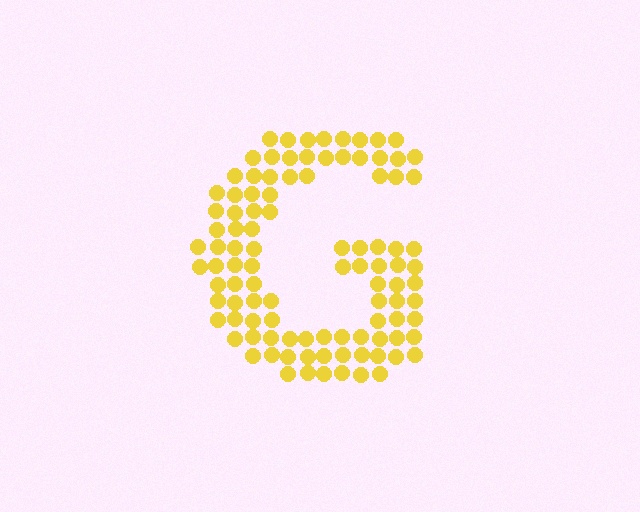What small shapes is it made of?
It is made of small circles.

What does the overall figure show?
The overall figure shows the letter G.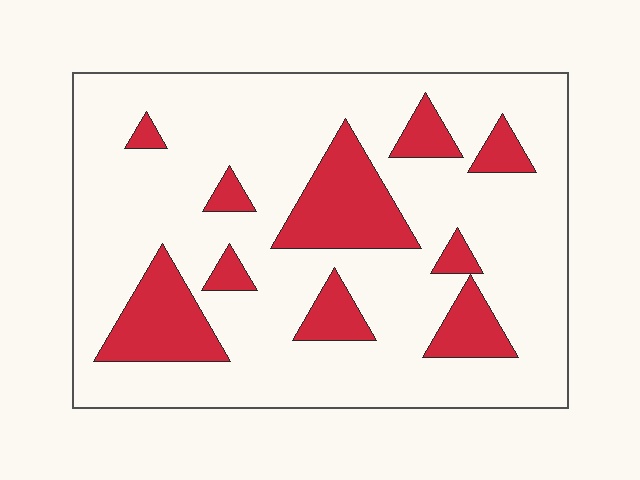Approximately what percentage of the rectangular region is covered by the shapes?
Approximately 20%.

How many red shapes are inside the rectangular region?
10.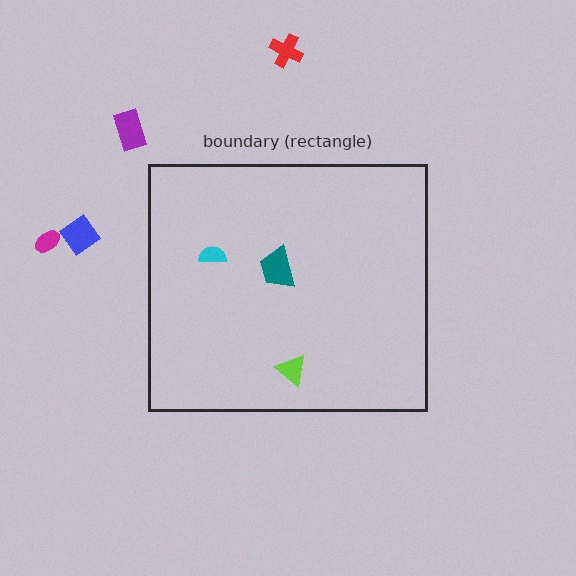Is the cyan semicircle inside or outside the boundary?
Inside.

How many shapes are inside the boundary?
3 inside, 4 outside.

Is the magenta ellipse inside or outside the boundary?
Outside.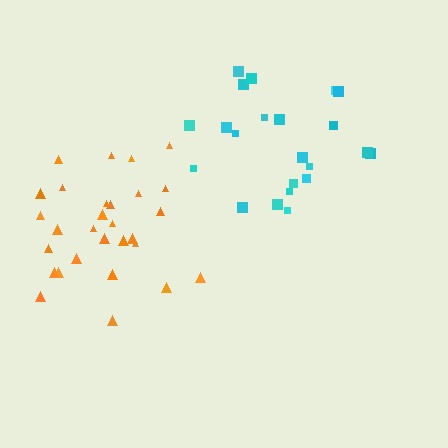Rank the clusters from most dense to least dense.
orange, cyan.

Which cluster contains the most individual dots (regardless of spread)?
Orange (29).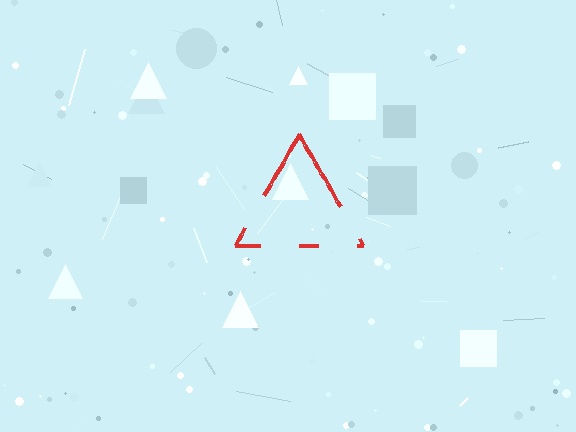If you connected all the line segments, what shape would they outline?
They would outline a triangle.